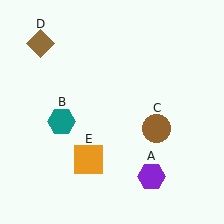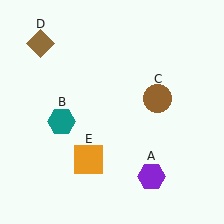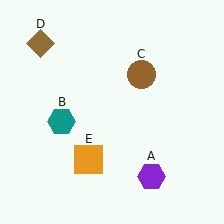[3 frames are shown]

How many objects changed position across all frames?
1 object changed position: brown circle (object C).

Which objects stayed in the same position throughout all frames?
Purple hexagon (object A) and teal hexagon (object B) and brown diamond (object D) and orange square (object E) remained stationary.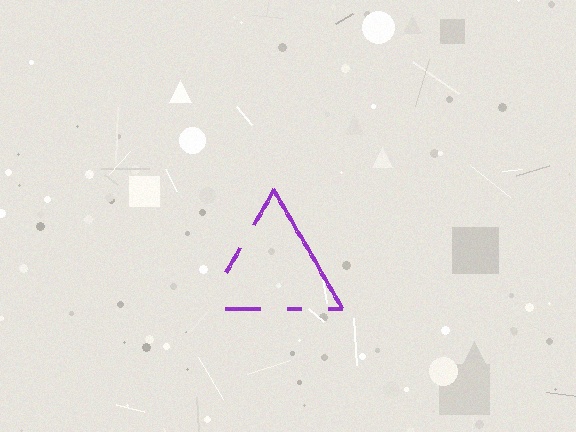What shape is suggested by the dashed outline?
The dashed outline suggests a triangle.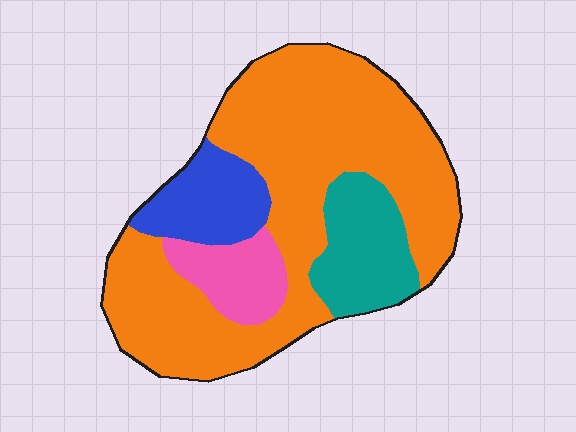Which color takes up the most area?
Orange, at roughly 65%.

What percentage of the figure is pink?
Pink takes up about one tenth (1/10) of the figure.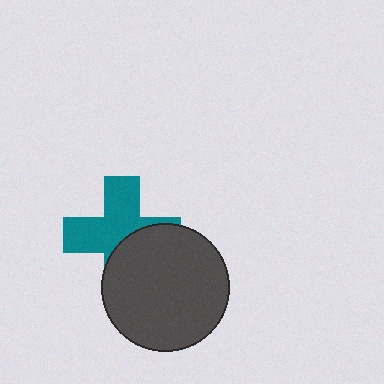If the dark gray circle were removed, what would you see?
You would see the complete teal cross.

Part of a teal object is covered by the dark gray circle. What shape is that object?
It is a cross.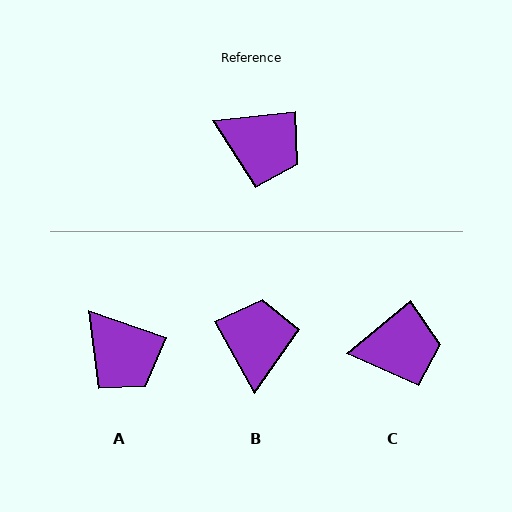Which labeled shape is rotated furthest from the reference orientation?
B, about 113 degrees away.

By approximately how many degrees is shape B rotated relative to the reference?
Approximately 113 degrees counter-clockwise.